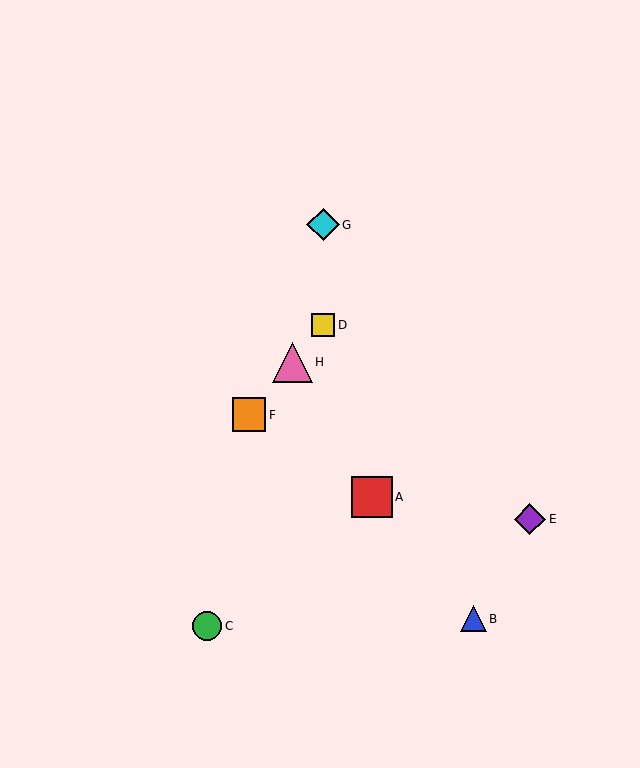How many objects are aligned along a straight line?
3 objects (D, F, H) are aligned along a straight line.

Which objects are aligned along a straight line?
Objects D, F, H are aligned along a straight line.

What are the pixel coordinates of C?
Object C is at (207, 626).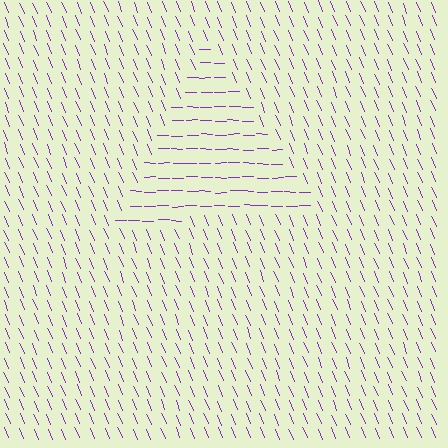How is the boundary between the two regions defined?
The boundary is defined purely by a change in line orientation (approximately 67 degrees difference). All lines are the same color and thickness.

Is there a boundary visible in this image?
Yes, there is a texture boundary formed by a change in line orientation.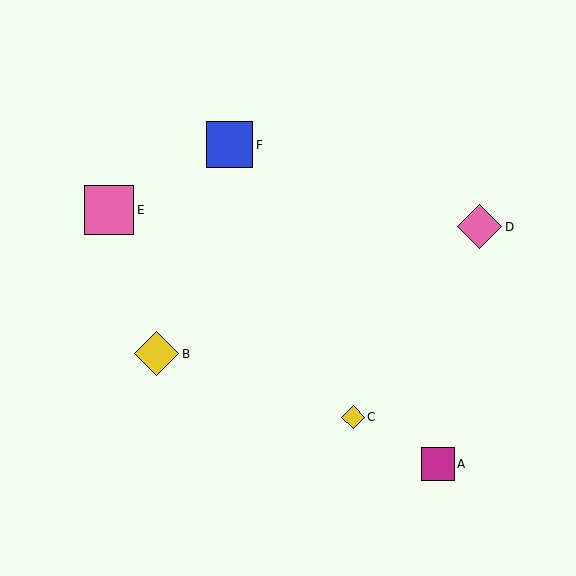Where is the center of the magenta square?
The center of the magenta square is at (438, 464).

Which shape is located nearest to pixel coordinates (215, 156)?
The blue square (labeled F) at (230, 145) is nearest to that location.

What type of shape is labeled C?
Shape C is a yellow diamond.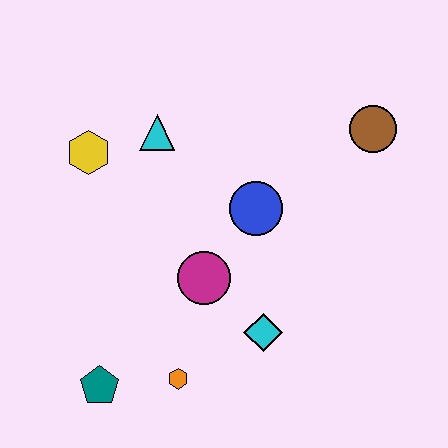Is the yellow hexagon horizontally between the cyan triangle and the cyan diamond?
No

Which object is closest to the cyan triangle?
The yellow hexagon is closest to the cyan triangle.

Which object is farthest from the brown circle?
The teal pentagon is farthest from the brown circle.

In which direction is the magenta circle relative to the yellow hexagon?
The magenta circle is below the yellow hexagon.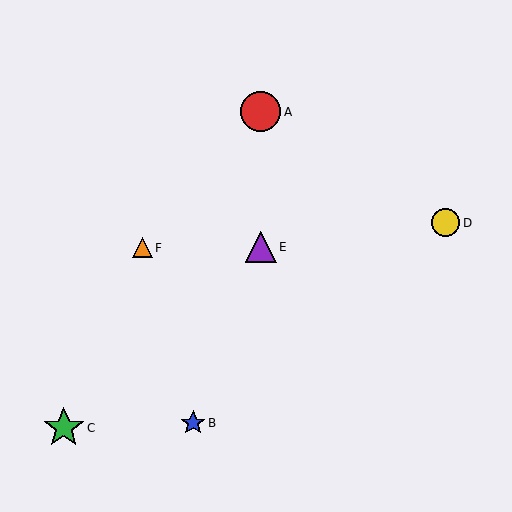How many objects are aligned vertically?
2 objects (A, E) are aligned vertically.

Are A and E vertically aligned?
Yes, both are at x≈261.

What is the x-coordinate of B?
Object B is at x≈193.